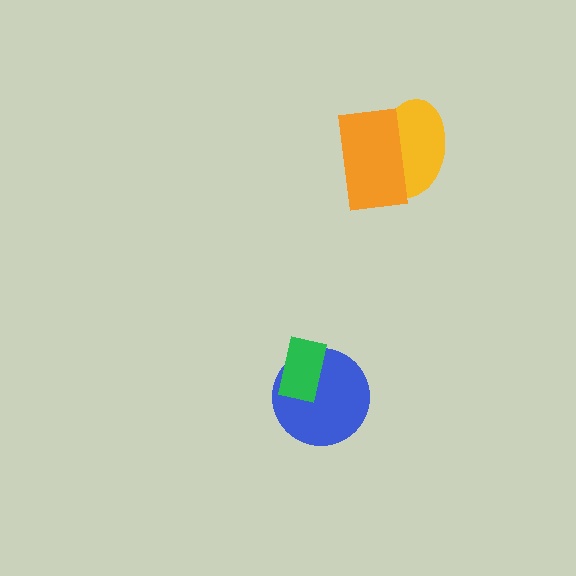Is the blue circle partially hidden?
Yes, it is partially covered by another shape.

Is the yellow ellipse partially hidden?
Yes, it is partially covered by another shape.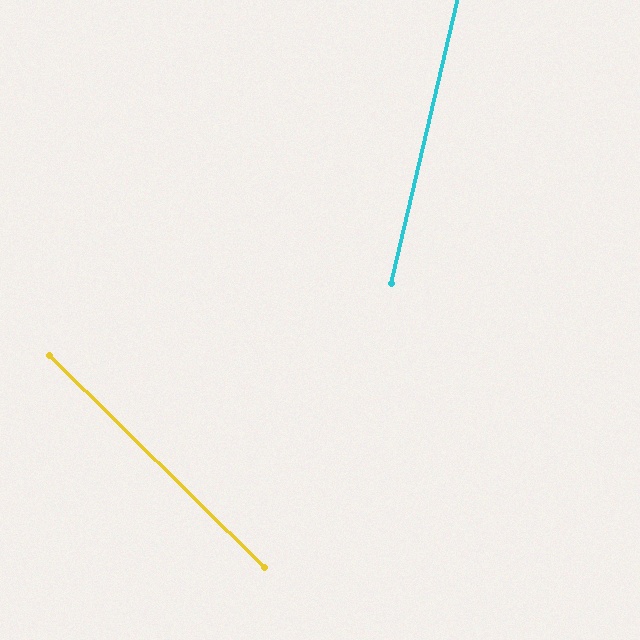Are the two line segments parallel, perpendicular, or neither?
Neither parallel nor perpendicular — they differ by about 59°.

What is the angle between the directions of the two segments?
Approximately 59 degrees.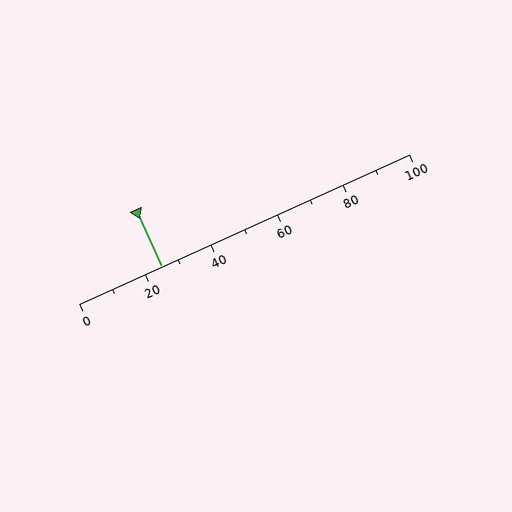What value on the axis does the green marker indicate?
The marker indicates approximately 25.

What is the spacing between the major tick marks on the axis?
The major ticks are spaced 20 apart.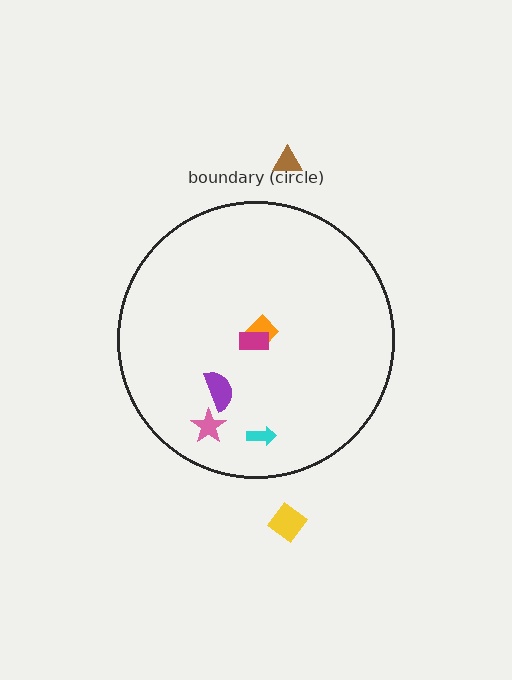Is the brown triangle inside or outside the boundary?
Outside.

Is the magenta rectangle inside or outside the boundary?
Inside.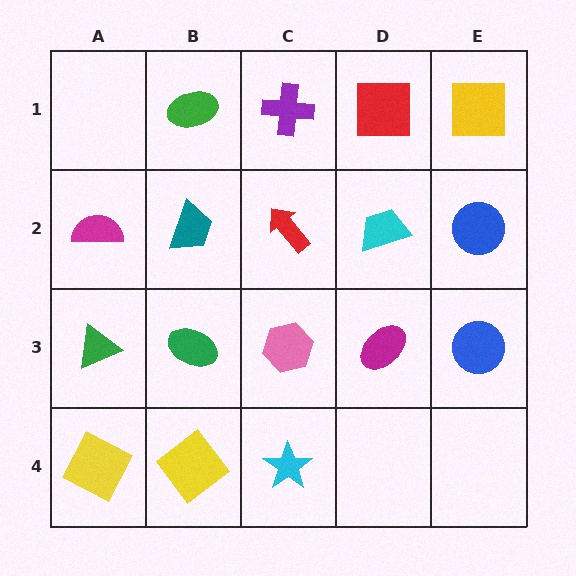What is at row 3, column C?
A pink hexagon.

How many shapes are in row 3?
5 shapes.